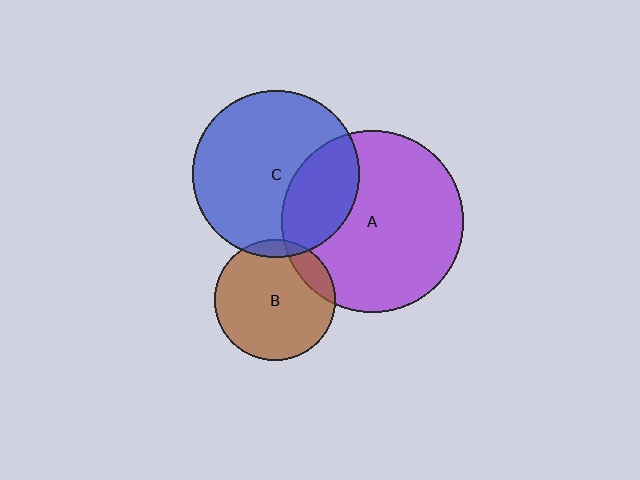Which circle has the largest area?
Circle A (purple).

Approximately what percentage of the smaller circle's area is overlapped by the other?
Approximately 5%.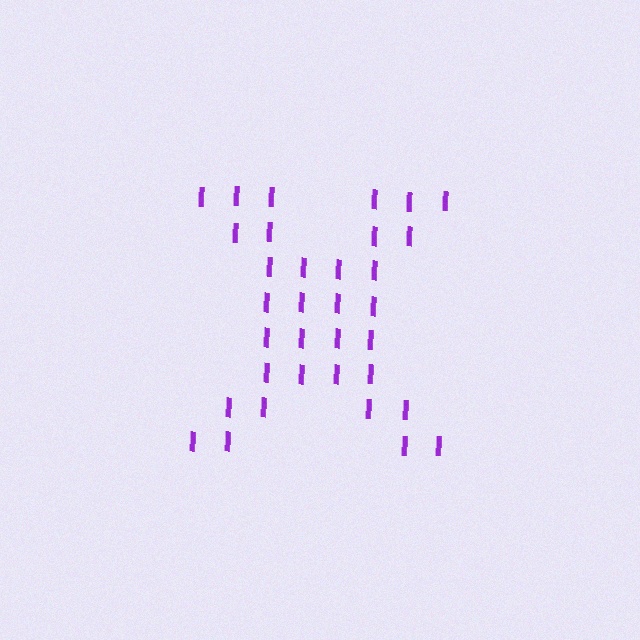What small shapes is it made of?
It is made of small letter I's.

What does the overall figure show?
The overall figure shows the letter X.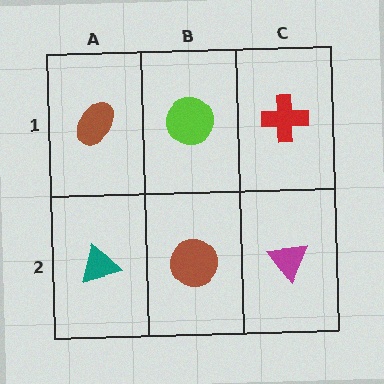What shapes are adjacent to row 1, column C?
A magenta triangle (row 2, column C), a lime circle (row 1, column B).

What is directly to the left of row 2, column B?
A teal triangle.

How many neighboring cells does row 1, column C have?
2.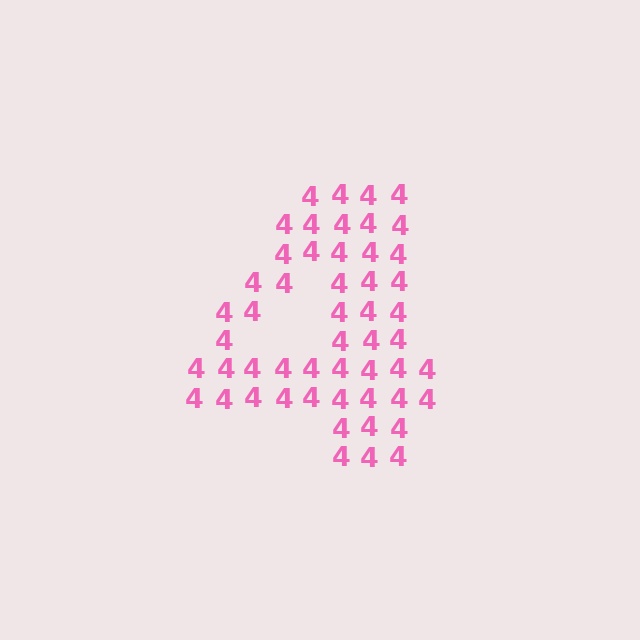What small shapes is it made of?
It is made of small digit 4's.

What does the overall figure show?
The overall figure shows the digit 4.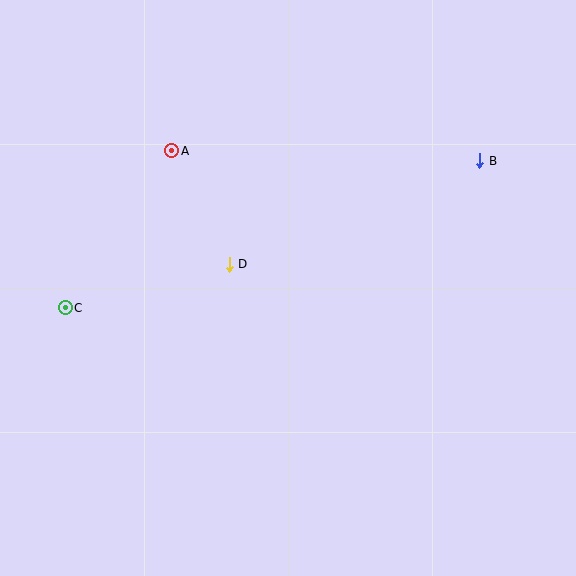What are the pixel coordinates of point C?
Point C is at (65, 308).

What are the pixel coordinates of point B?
Point B is at (480, 161).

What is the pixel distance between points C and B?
The distance between C and B is 440 pixels.